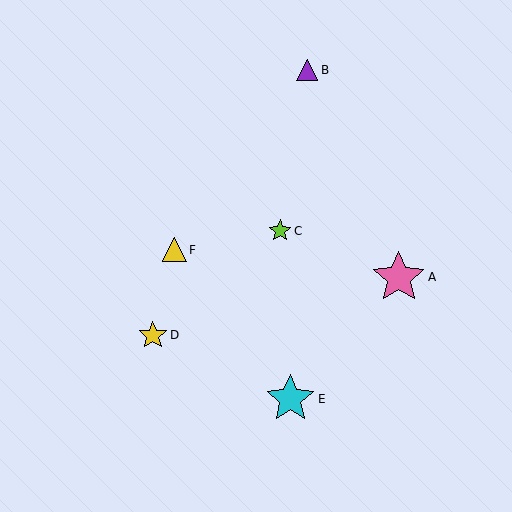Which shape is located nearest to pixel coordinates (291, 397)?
The cyan star (labeled E) at (290, 399) is nearest to that location.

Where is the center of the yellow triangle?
The center of the yellow triangle is at (174, 250).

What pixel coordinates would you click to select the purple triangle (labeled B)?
Click at (307, 70) to select the purple triangle B.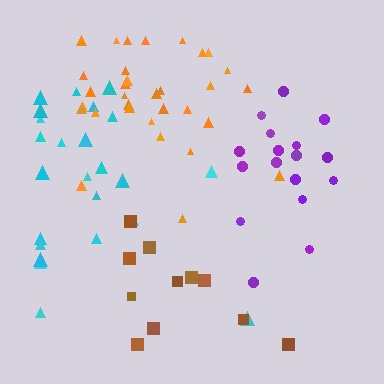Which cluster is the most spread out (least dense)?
Brown.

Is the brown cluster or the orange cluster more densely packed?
Orange.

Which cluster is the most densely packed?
Orange.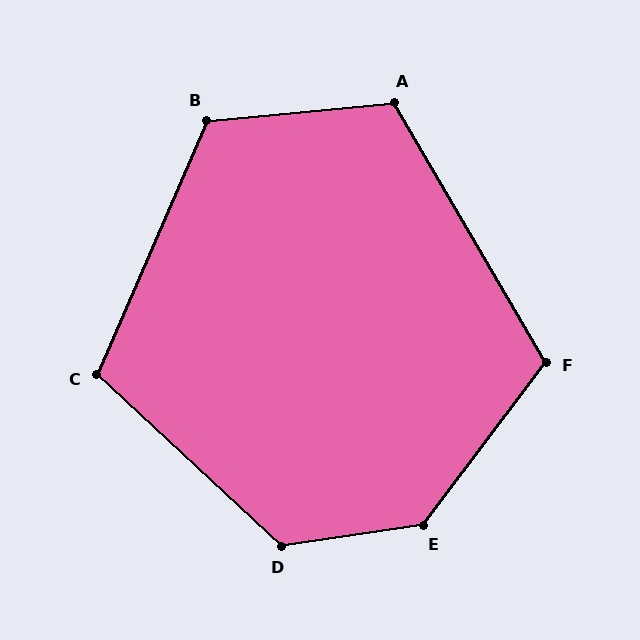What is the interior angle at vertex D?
Approximately 128 degrees (obtuse).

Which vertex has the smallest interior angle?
C, at approximately 110 degrees.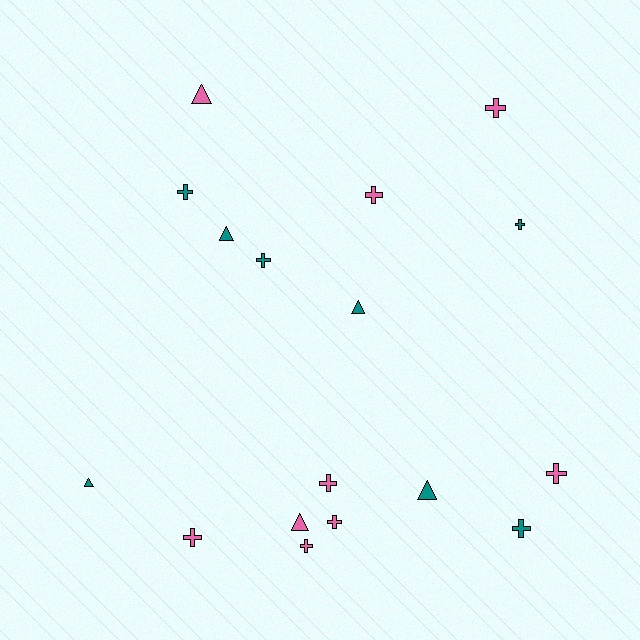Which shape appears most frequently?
Cross, with 11 objects.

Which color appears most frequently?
Pink, with 9 objects.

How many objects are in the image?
There are 17 objects.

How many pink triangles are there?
There are 2 pink triangles.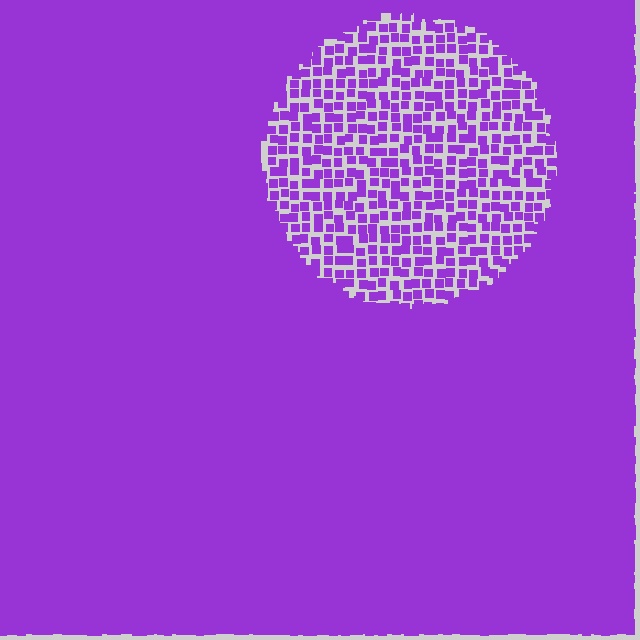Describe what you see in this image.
The image contains small purple elements arranged at two different densities. A circle-shaped region is visible where the elements are less densely packed than the surrounding area.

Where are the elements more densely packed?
The elements are more densely packed outside the circle boundary.